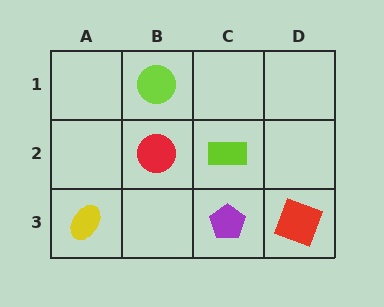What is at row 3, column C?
A purple pentagon.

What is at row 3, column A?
A yellow ellipse.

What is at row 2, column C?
A lime rectangle.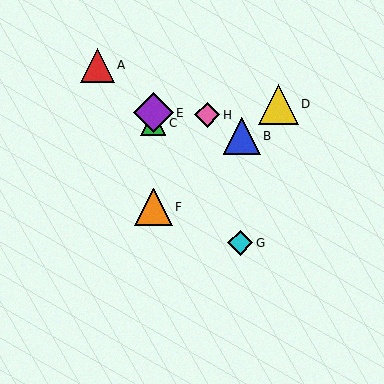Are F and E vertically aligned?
Yes, both are at x≈153.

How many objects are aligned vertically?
3 objects (C, E, F) are aligned vertically.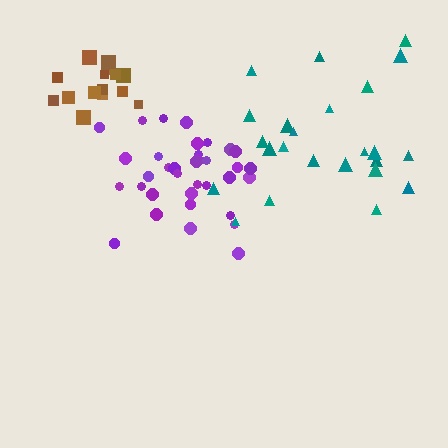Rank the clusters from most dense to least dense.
brown, purple, teal.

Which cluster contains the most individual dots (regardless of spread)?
Purple (35).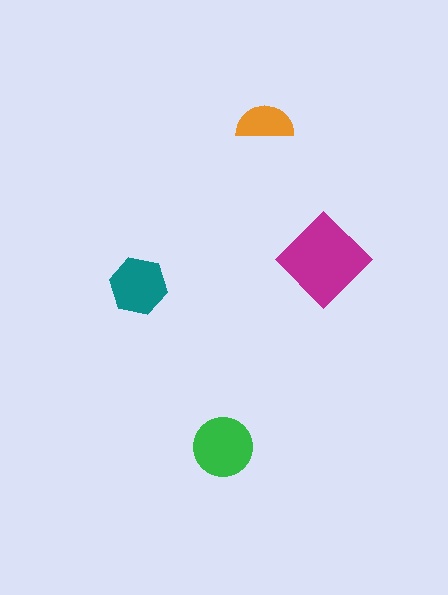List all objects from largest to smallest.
The magenta diamond, the green circle, the teal hexagon, the orange semicircle.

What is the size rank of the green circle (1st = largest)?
2nd.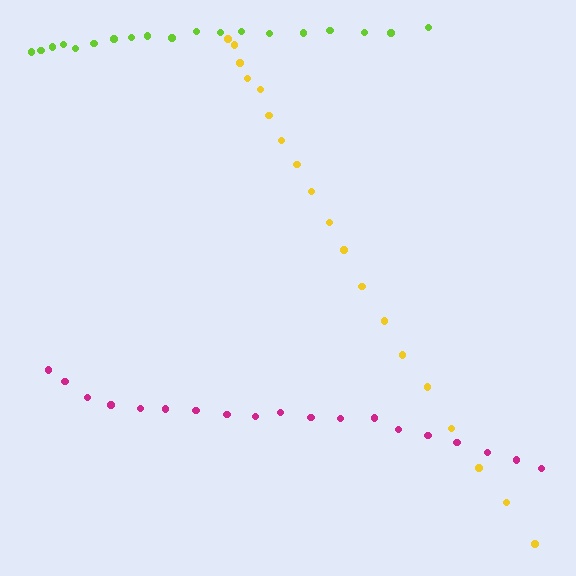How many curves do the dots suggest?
There are 3 distinct paths.